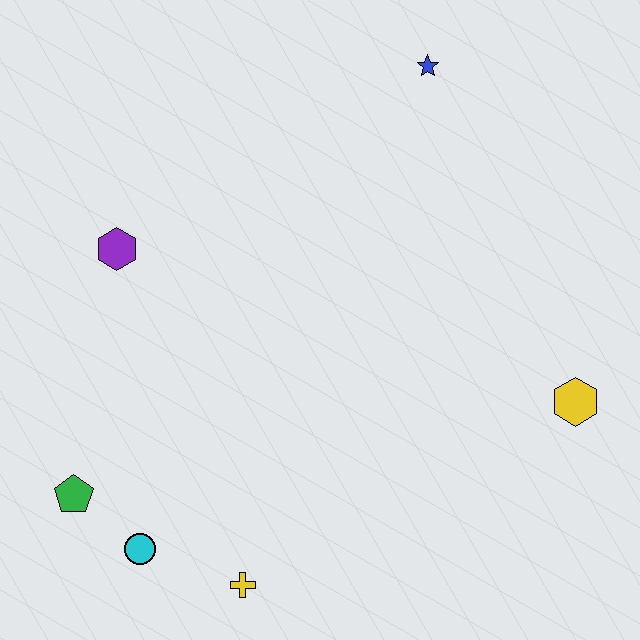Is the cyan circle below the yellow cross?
No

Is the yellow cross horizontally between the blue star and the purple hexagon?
Yes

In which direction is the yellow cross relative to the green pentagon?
The yellow cross is to the right of the green pentagon.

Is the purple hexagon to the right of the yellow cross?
No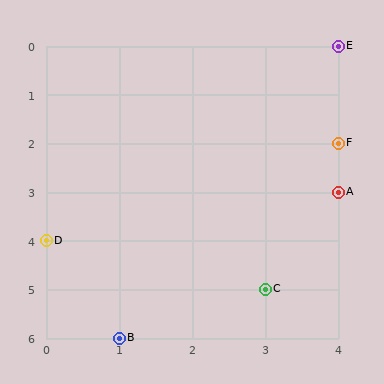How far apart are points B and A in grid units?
Points B and A are 3 columns and 3 rows apart (about 4.2 grid units diagonally).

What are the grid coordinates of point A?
Point A is at grid coordinates (4, 3).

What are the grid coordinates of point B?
Point B is at grid coordinates (1, 6).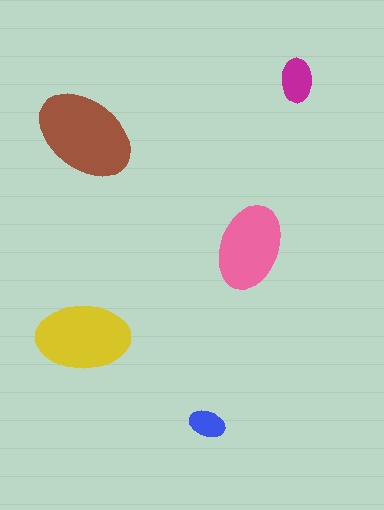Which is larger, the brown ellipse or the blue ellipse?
The brown one.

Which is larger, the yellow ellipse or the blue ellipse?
The yellow one.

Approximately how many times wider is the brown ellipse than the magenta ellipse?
About 2.5 times wider.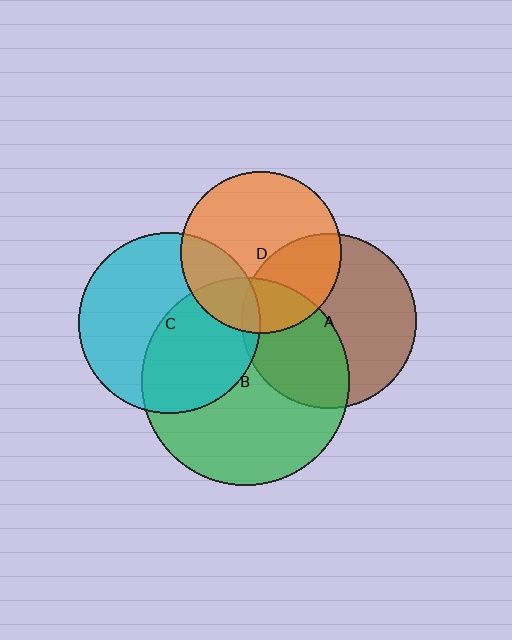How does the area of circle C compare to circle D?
Approximately 1.3 times.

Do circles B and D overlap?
Yes.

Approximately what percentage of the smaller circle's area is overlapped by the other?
Approximately 25%.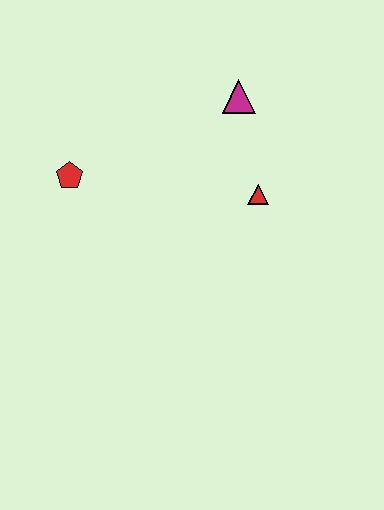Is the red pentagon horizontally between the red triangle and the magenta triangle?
No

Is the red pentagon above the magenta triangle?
No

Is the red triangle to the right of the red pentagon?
Yes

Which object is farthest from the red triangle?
The red pentagon is farthest from the red triangle.